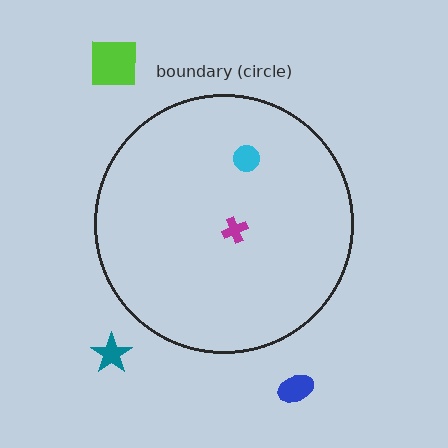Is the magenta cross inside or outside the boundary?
Inside.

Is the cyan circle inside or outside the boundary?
Inside.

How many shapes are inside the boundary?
2 inside, 3 outside.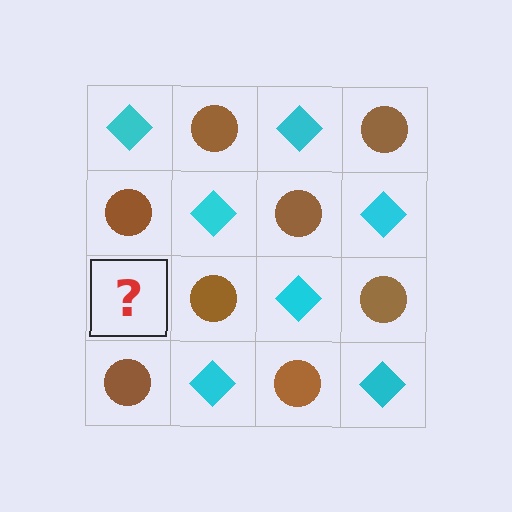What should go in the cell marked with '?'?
The missing cell should contain a cyan diamond.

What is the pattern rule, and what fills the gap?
The rule is that it alternates cyan diamond and brown circle in a checkerboard pattern. The gap should be filled with a cyan diamond.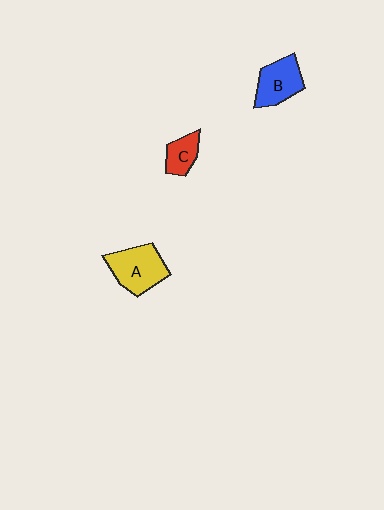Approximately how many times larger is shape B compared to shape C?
Approximately 1.7 times.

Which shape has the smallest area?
Shape C (red).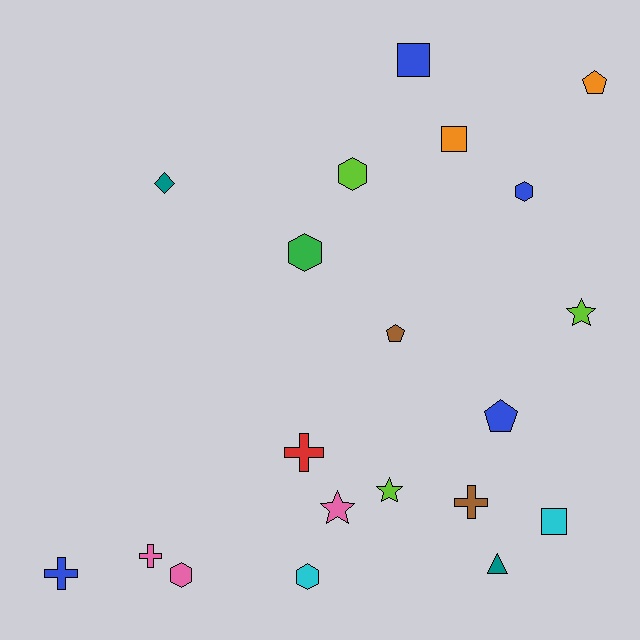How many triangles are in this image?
There is 1 triangle.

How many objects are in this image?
There are 20 objects.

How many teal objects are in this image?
There are 2 teal objects.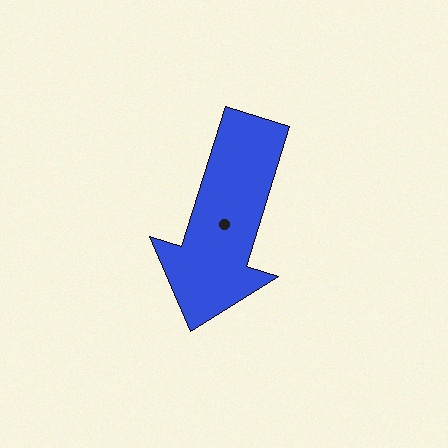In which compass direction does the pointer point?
South.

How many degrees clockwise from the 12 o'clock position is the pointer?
Approximately 197 degrees.